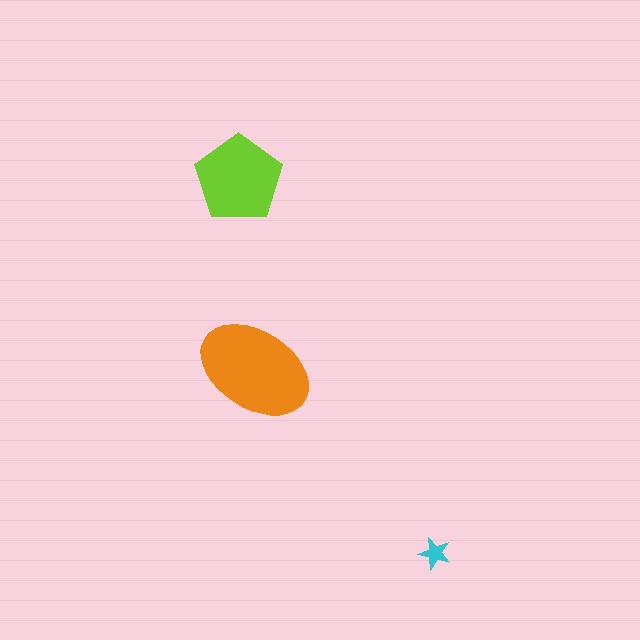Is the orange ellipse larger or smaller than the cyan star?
Larger.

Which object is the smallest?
The cyan star.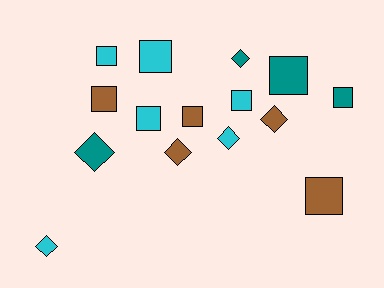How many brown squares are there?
There are 3 brown squares.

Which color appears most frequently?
Cyan, with 6 objects.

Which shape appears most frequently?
Square, with 9 objects.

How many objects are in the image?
There are 15 objects.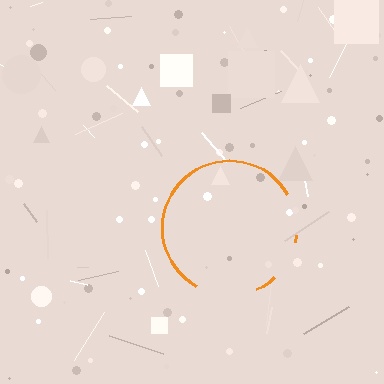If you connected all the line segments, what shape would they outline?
They would outline a circle.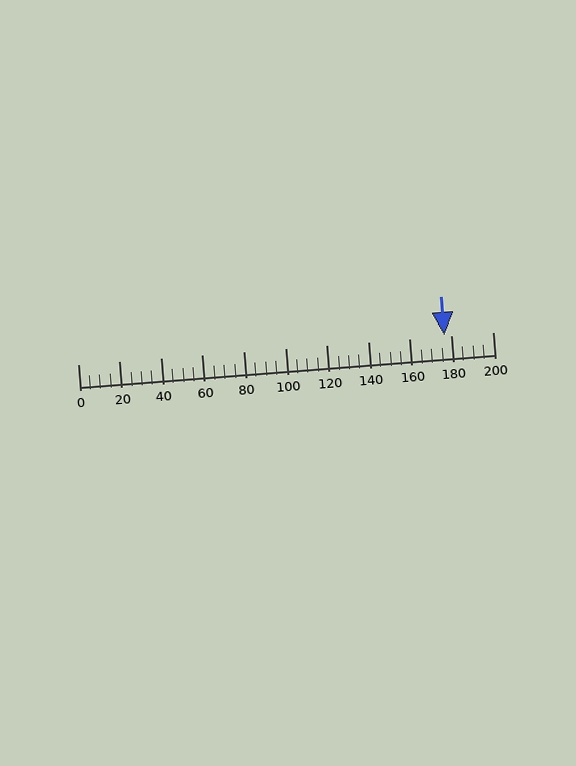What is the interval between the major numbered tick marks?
The major tick marks are spaced 20 units apart.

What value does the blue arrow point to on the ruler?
The blue arrow points to approximately 176.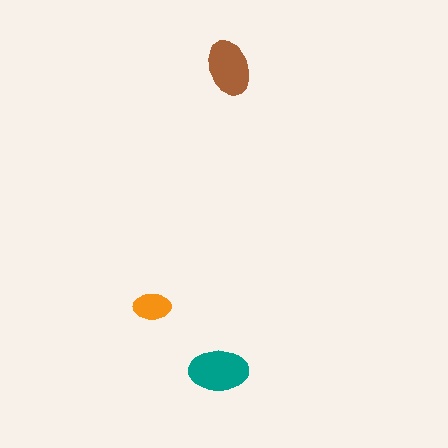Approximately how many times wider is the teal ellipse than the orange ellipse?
About 1.5 times wider.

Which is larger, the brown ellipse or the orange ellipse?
The brown one.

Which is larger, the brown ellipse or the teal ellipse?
The teal one.